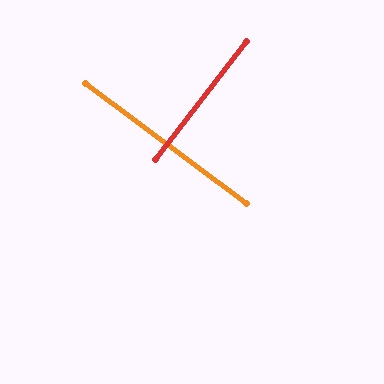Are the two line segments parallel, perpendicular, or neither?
Perpendicular — they meet at approximately 89°.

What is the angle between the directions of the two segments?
Approximately 89 degrees.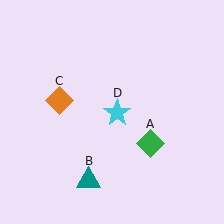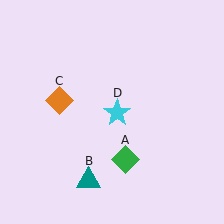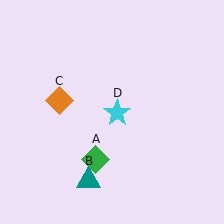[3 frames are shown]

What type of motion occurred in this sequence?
The green diamond (object A) rotated clockwise around the center of the scene.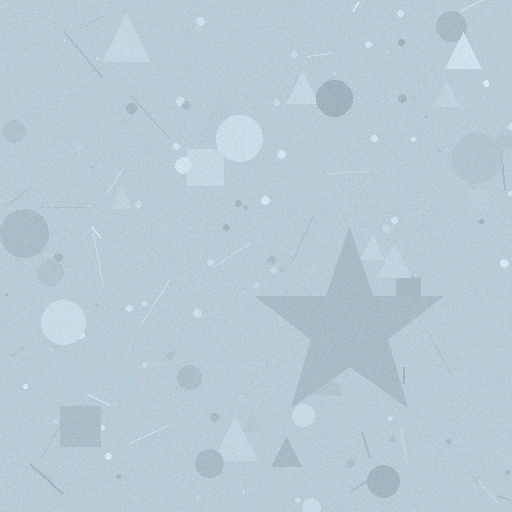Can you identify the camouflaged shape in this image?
The camouflaged shape is a star.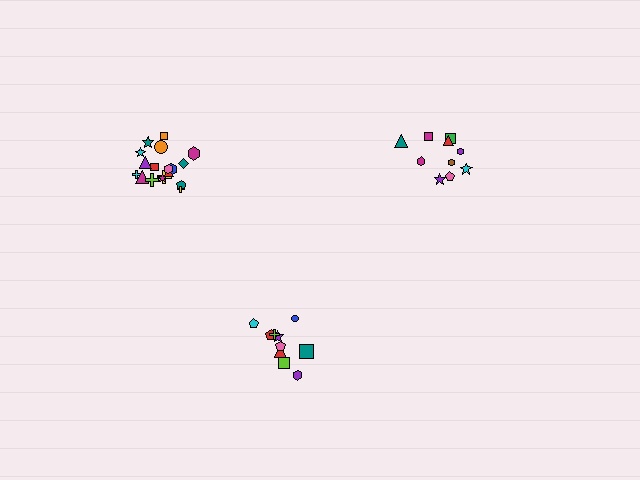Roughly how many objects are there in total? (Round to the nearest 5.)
Roughly 40 objects in total.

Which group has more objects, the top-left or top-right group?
The top-left group.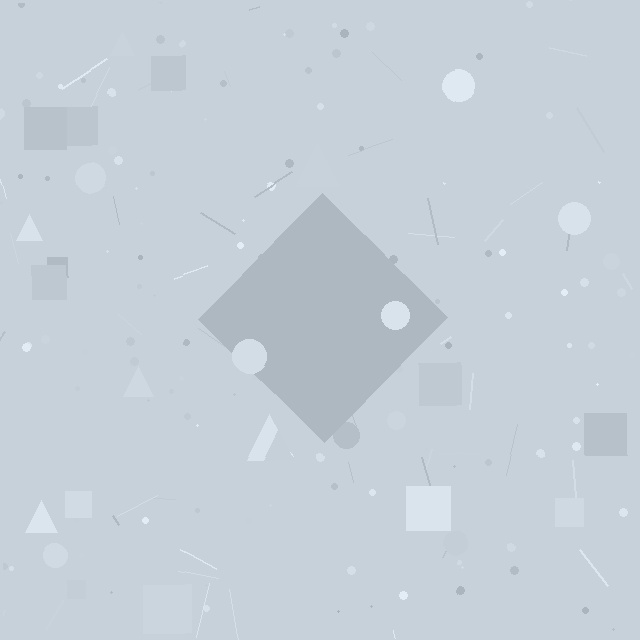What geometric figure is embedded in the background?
A diamond is embedded in the background.